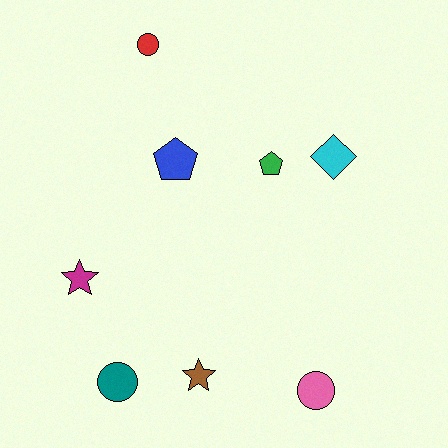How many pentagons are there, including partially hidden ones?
There are 2 pentagons.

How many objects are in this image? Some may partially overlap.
There are 8 objects.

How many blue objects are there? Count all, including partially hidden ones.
There is 1 blue object.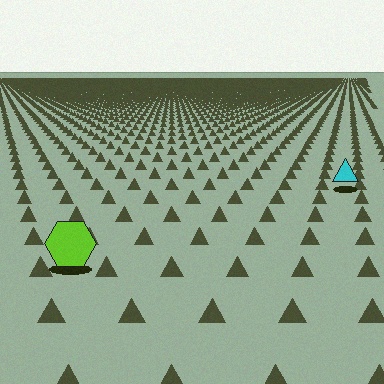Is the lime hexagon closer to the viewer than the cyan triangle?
Yes. The lime hexagon is closer — you can tell from the texture gradient: the ground texture is coarser near it.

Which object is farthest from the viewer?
The cyan triangle is farthest from the viewer. It appears smaller and the ground texture around it is denser.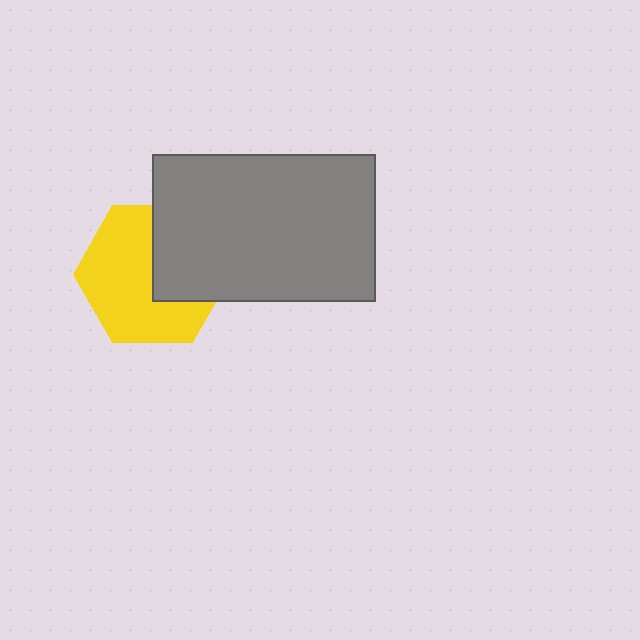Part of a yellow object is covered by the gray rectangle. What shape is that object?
It is a hexagon.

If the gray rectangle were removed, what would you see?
You would see the complete yellow hexagon.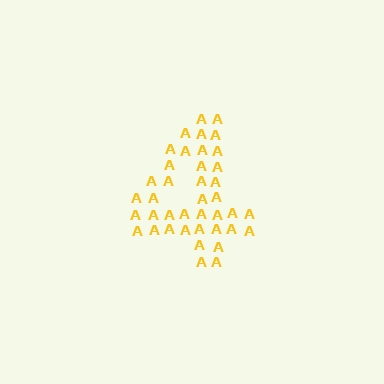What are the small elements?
The small elements are letter A's.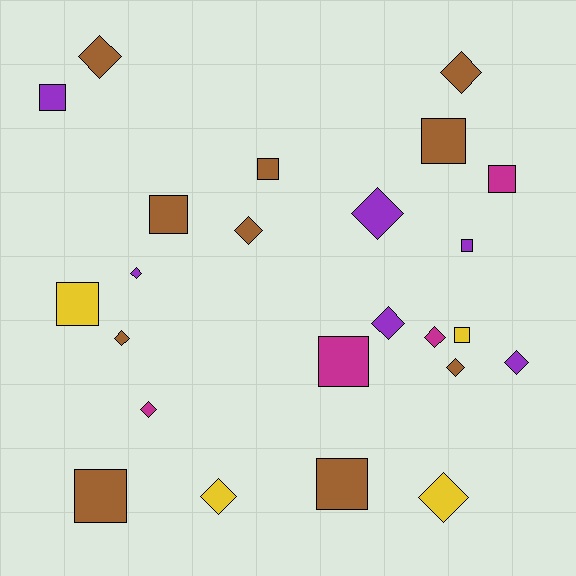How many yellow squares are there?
There are 2 yellow squares.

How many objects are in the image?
There are 24 objects.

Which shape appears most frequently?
Diamond, with 13 objects.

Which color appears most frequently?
Brown, with 10 objects.